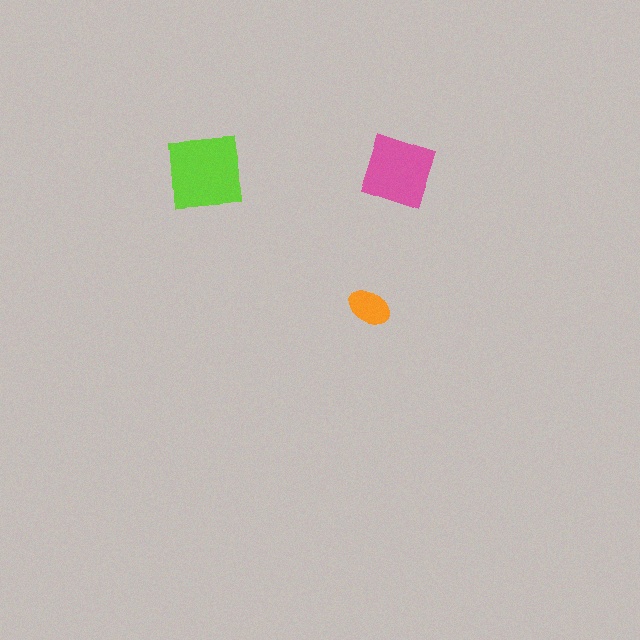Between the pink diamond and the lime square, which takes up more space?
The lime square.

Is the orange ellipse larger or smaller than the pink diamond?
Smaller.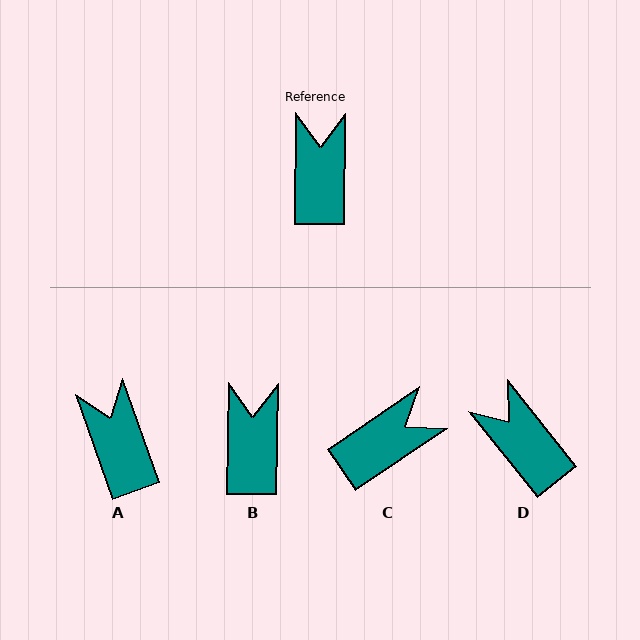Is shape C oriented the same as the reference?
No, it is off by about 55 degrees.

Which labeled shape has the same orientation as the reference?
B.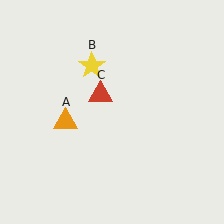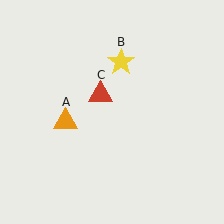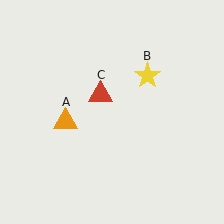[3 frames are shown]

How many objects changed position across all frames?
1 object changed position: yellow star (object B).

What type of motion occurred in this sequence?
The yellow star (object B) rotated clockwise around the center of the scene.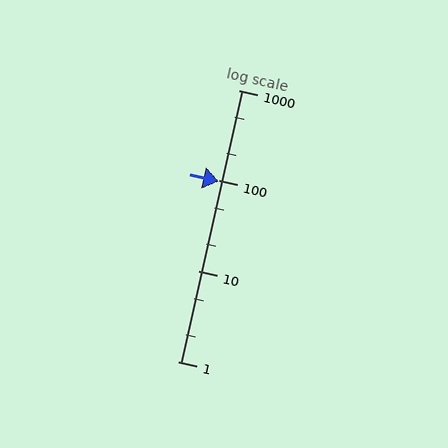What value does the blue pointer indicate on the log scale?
The pointer indicates approximately 98.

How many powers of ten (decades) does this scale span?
The scale spans 3 decades, from 1 to 1000.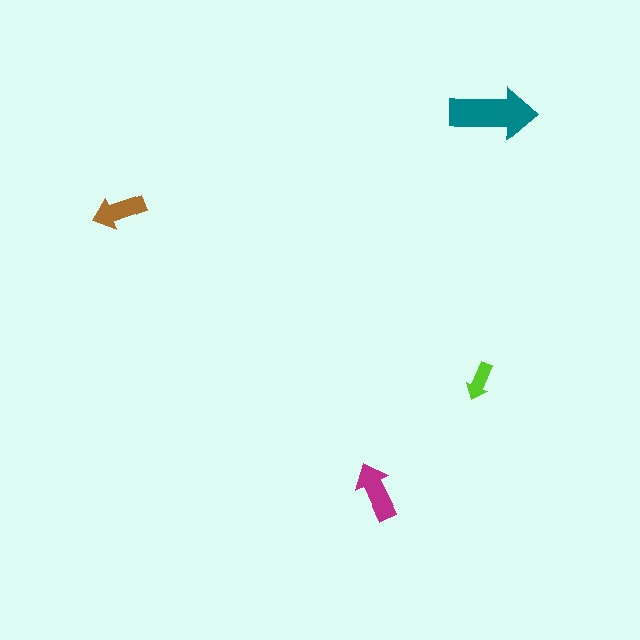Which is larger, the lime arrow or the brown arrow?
The brown one.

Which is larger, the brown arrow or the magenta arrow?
The magenta one.